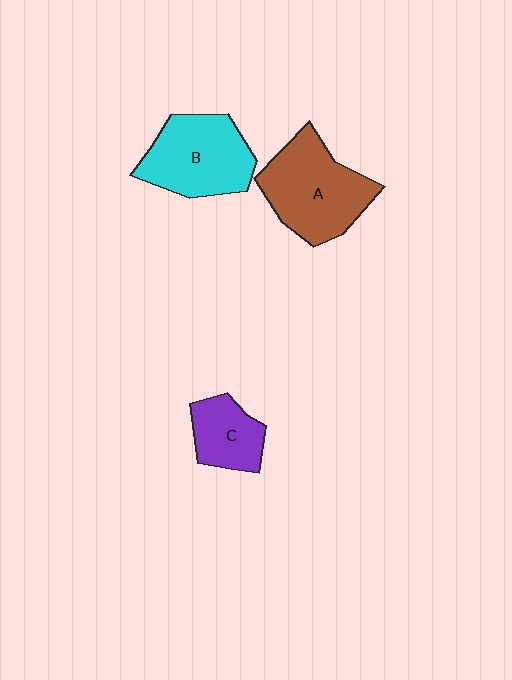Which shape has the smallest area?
Shape C (purple).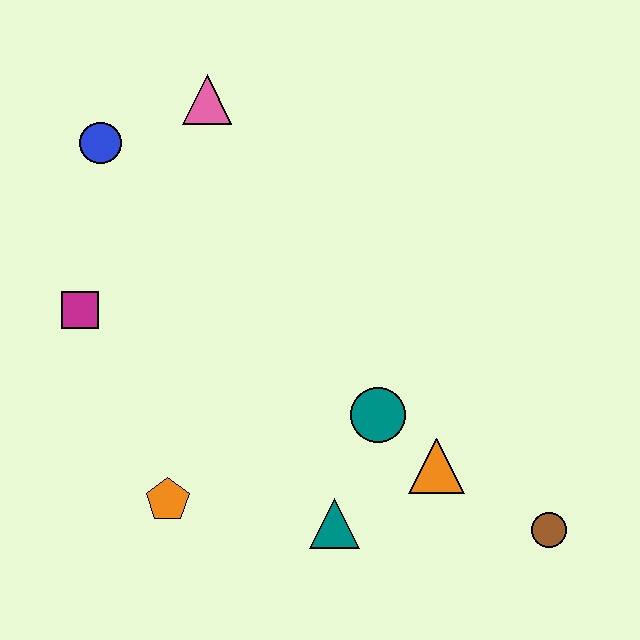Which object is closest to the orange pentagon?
The teal triangle is closest to the orange pentagon.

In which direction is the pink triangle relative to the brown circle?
The pink triangle is above the brown circle.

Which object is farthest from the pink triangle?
The brown circle is farthest from the pink triangle.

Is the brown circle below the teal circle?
Yes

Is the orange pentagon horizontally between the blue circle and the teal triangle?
Yes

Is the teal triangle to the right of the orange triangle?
No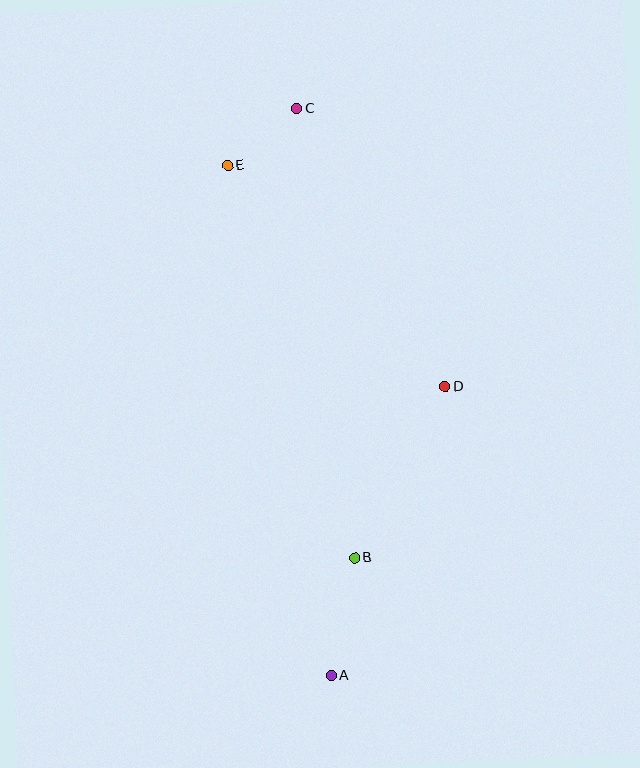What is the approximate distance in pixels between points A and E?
The distance between A and E is approximately 520 pixels.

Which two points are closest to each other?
Points C and E are closest to each other.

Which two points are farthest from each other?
Points A and C are farthest from each other.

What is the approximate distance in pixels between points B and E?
The distance between B and E is approximately 412 pixels.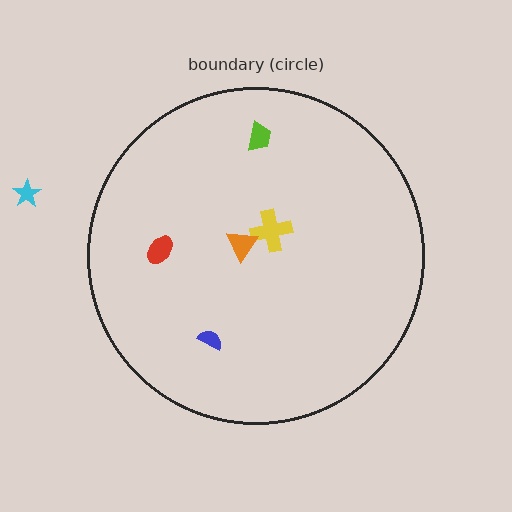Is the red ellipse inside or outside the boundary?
Inside.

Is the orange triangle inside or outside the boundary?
Inside.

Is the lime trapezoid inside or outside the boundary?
Inside.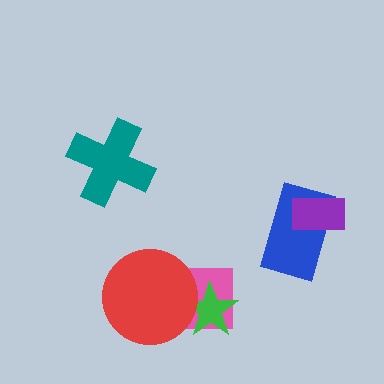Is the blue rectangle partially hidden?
Yes, it is partially covered by another shape.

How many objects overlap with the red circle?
2 objects overlap with the red circle.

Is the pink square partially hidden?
Yes, it is partially covered by another shape.